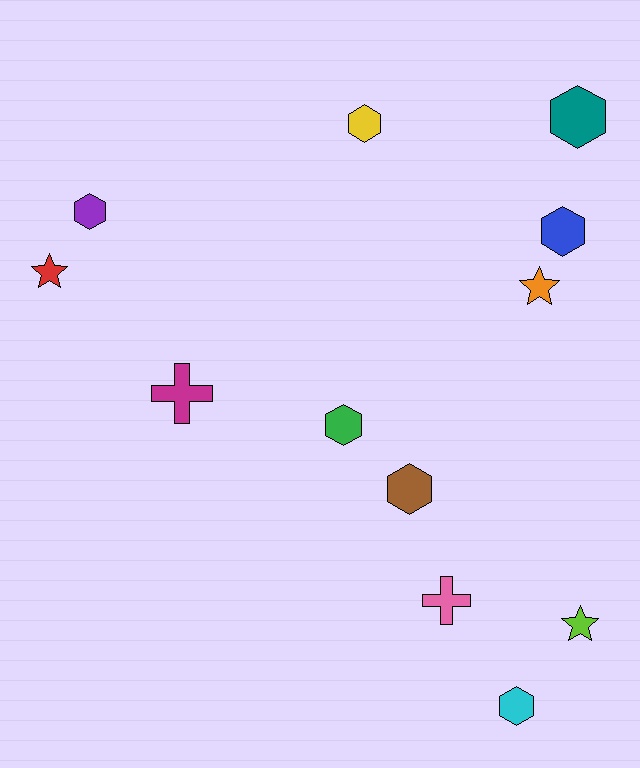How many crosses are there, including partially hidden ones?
There are 2 crosses.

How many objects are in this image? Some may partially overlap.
There are 12 objects.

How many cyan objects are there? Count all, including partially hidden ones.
There is 1 cyan object.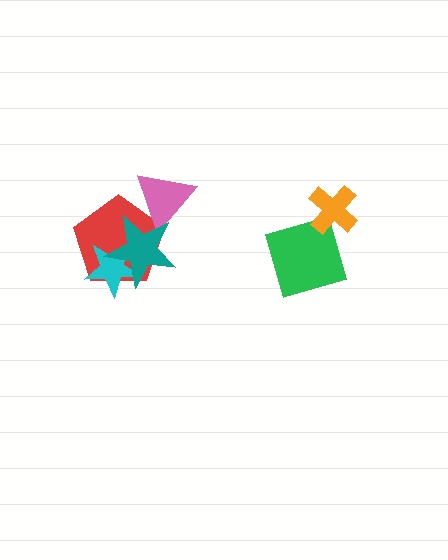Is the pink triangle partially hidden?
Yes, it is partially covered by another shape.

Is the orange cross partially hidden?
No, no other shape covers it.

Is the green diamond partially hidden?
Yes, it is partially covered by another shape.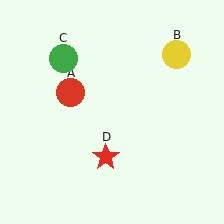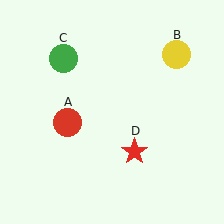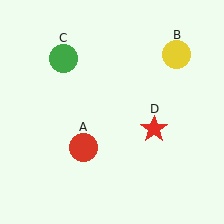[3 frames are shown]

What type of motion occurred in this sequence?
The red circle (object A), red star (object D) rotated counterclockwise around the center of the scene.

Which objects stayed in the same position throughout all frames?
Yellow circle (object B) and green circle (object C) remained stationary.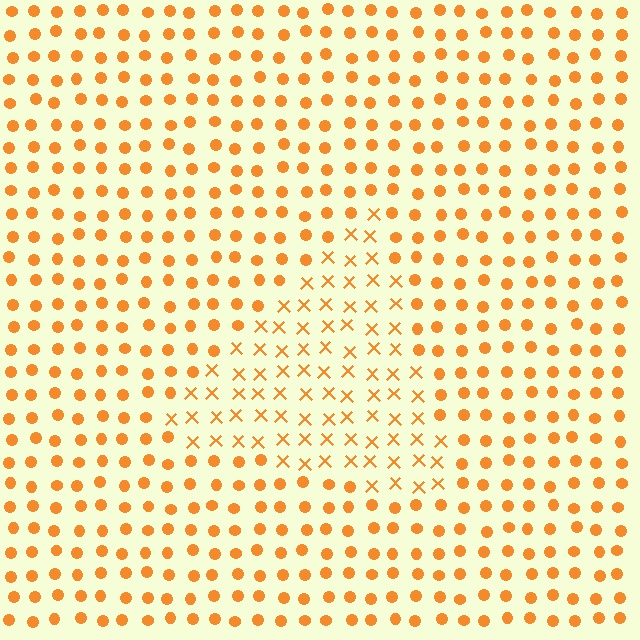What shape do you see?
I see a triangle.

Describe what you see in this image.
The image is filled with small orange elements arranged in a uniform grid. A triangle-shaped region contains X marks, while the surrounding area contains circles. The boundary is defined purely by the change in element shape.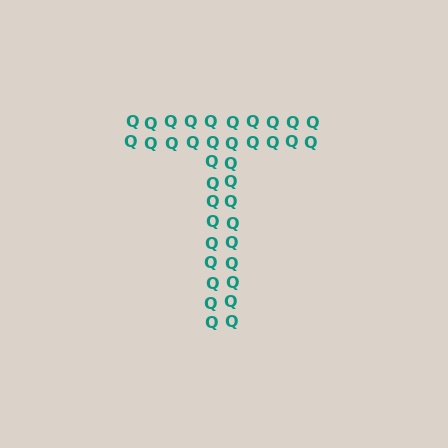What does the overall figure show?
The overall figure shows the letter T.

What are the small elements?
The small elements are letter Q's.